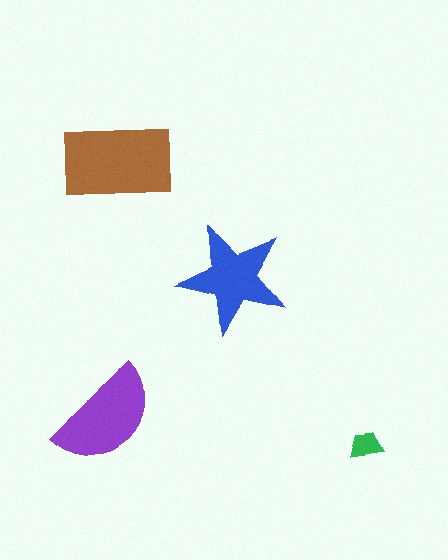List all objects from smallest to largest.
The green trapezoid, the blue star, the purple semicircle, the brown rectangle.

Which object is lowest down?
The green trapezoid is bottommost.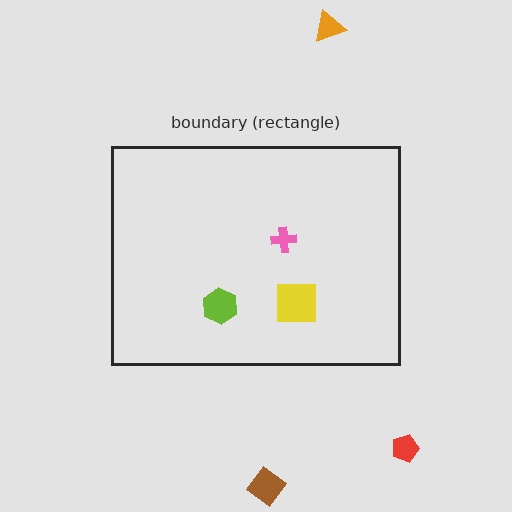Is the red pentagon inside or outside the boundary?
Outside.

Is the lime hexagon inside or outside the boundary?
Inside.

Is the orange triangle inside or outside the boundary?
Outside.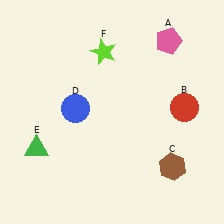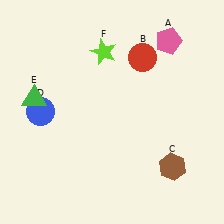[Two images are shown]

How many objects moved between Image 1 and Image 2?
3 objects moved between the two images.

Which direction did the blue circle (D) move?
The blue circle (D) moved left.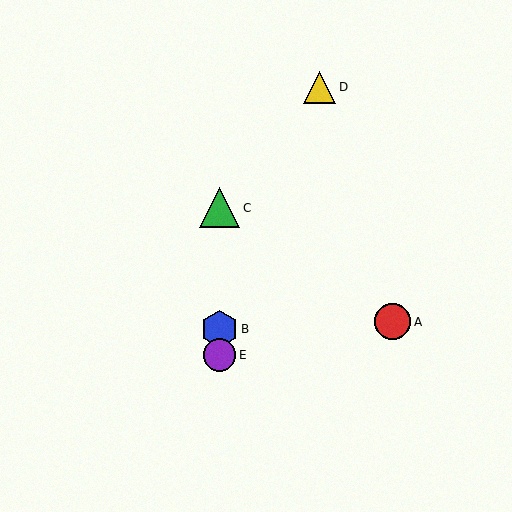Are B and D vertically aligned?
No, B is at x≈220 and D is at x≈320.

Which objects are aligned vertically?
Objects B, C, E are aligned vertically.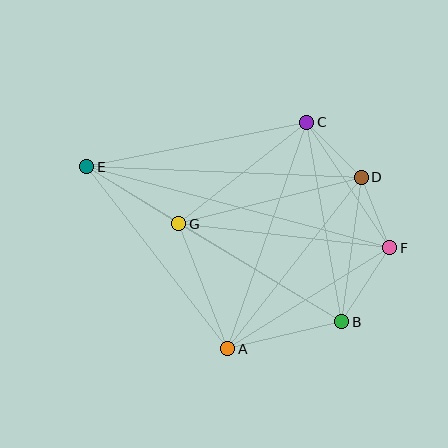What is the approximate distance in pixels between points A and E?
The distance between A and E is approximately 230 pixels.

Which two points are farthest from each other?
Points E and F are farthest from each other.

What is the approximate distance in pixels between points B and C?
The distance between B and C is approximately 203 pixels.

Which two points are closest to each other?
Points D and F are closest to each other.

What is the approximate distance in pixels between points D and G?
The distance between D and G is approximately 188 pixels.